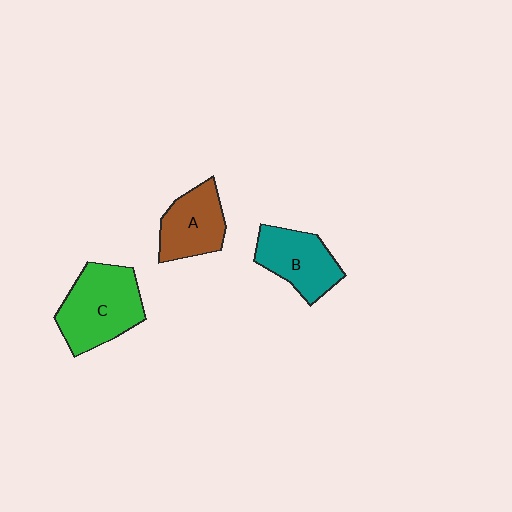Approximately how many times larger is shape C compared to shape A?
Approximately 1.4 times.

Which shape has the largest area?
Shape C (green).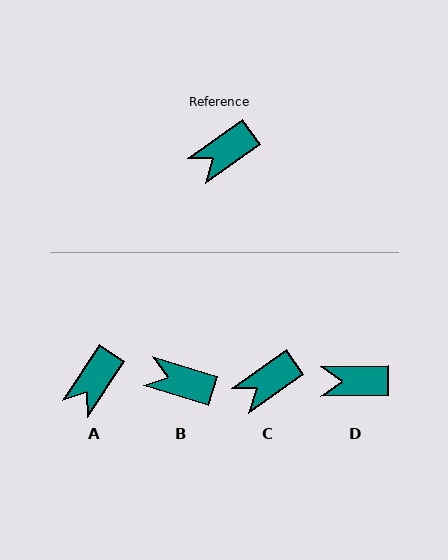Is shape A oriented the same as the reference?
No, it is off by about 21 degrees.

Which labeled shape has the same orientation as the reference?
C.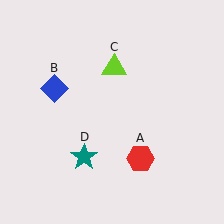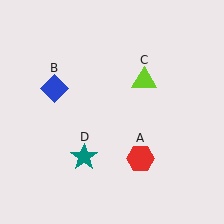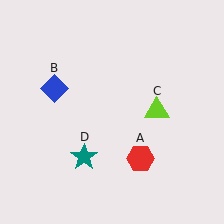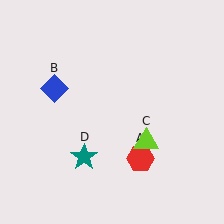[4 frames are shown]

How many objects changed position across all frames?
1 object changed position: lime triangle (object C).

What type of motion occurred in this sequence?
The lime triangle (object C) rotated clockwise around the center of the scene.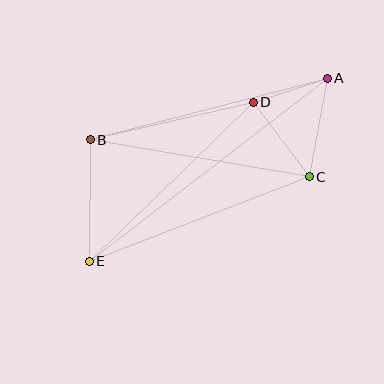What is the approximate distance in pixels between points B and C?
The distance between B and C is approximately 222 pixels.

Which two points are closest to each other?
Points A and D are closest to each other.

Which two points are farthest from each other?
Points A and E are farthest from each other.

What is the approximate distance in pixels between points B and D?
The distance between B and D is approximately 167 pixels.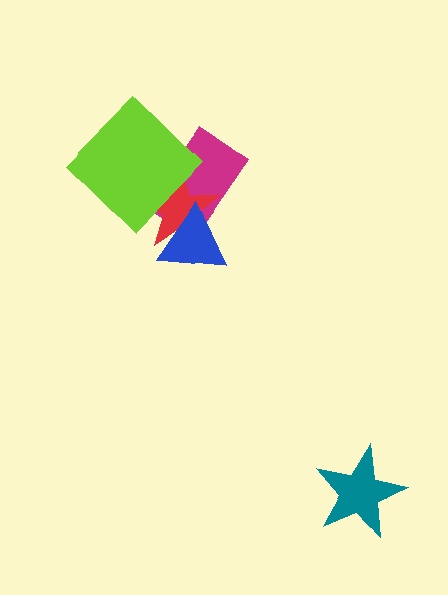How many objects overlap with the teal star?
0 objects overlap with the teal star.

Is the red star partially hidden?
Yes, it is partially covered by another shape.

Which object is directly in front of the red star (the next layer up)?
The lime diamond is directly in front of the red star.